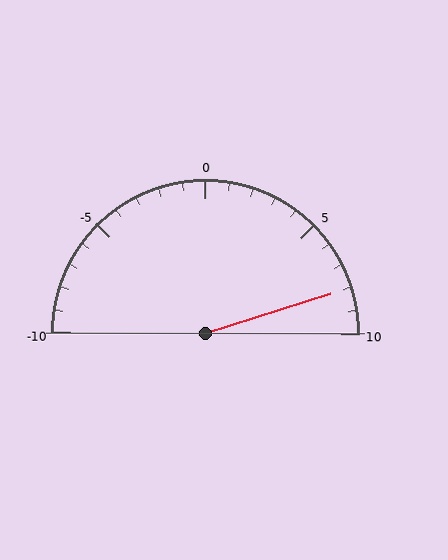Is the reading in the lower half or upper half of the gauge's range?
The reading is in the upper half of the range (-10 to 10).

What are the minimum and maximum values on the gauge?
The gauge ranges from -10 to 10.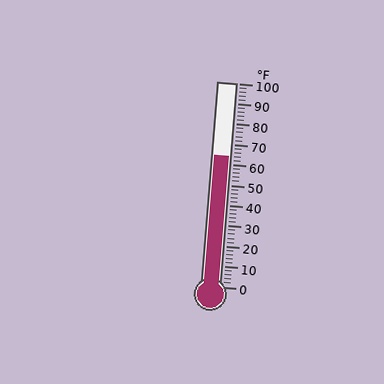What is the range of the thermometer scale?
The thermometer scale ranges from 0°F to 100°F.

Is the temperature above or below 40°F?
The temperature is above 40°F.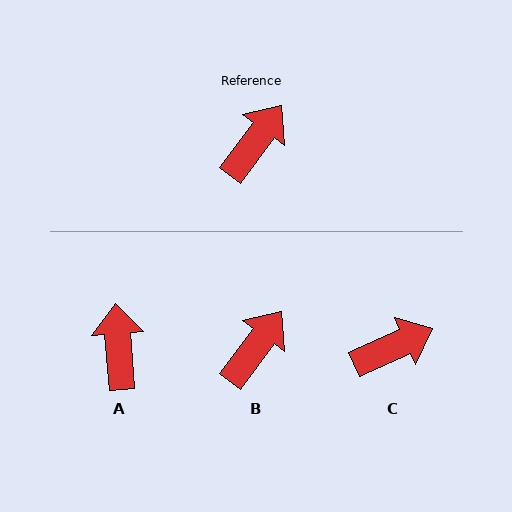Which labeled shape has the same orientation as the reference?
B.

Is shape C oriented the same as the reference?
No, it is off by about 30 degrees.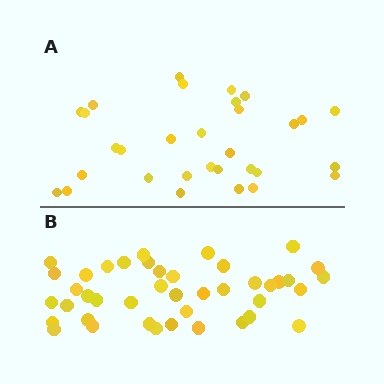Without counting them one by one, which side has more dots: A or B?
Region B (the bottom region) has more dots.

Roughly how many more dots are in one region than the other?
Region B has roughly 12 or so more dots than region A.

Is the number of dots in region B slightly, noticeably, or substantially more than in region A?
Region B has noticeably more, but not dramatically so. The ratio is roughly 1.4 to 1.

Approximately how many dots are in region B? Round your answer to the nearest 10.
About 40 dots. (The exact count is 42, which rounds to 40.)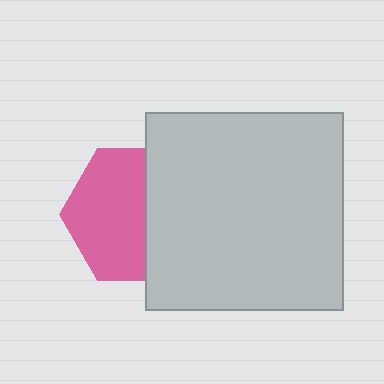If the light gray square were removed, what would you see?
You would see the complete pink hexagon.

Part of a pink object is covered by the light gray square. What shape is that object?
It is a hexagon.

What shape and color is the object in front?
The object in front is a light gray square.